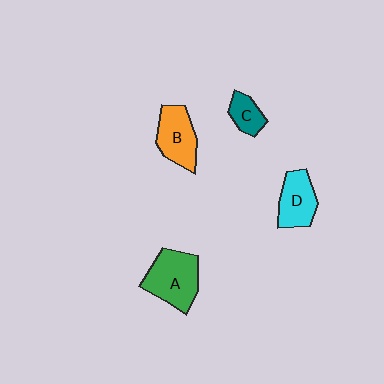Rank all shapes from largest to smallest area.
From largest to smallest: A (green), B (orange), D (cyan), C (teal).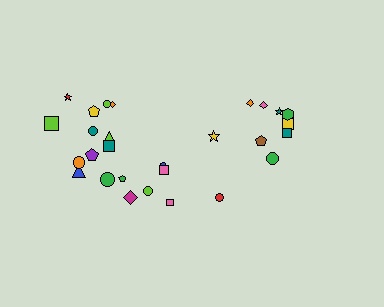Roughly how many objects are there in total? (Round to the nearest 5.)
Roughly 30 objects in total.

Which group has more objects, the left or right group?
The left group.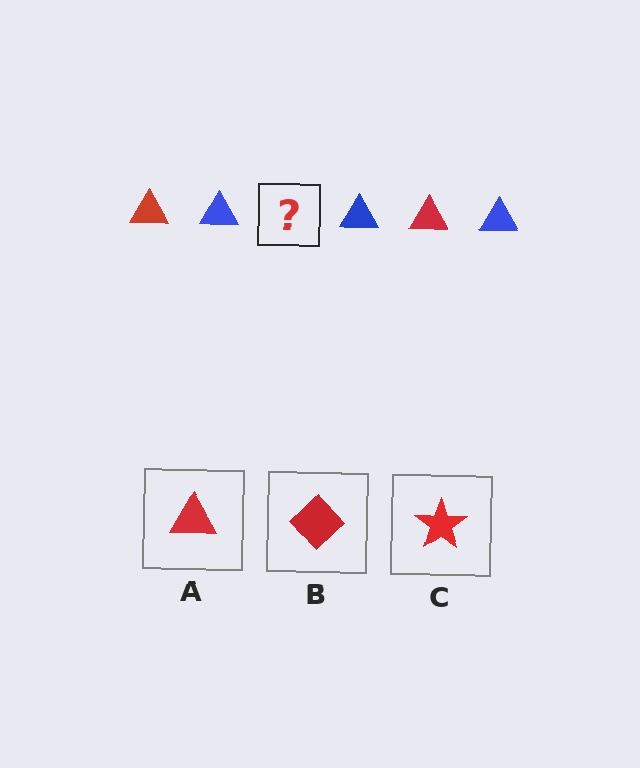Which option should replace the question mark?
Option A.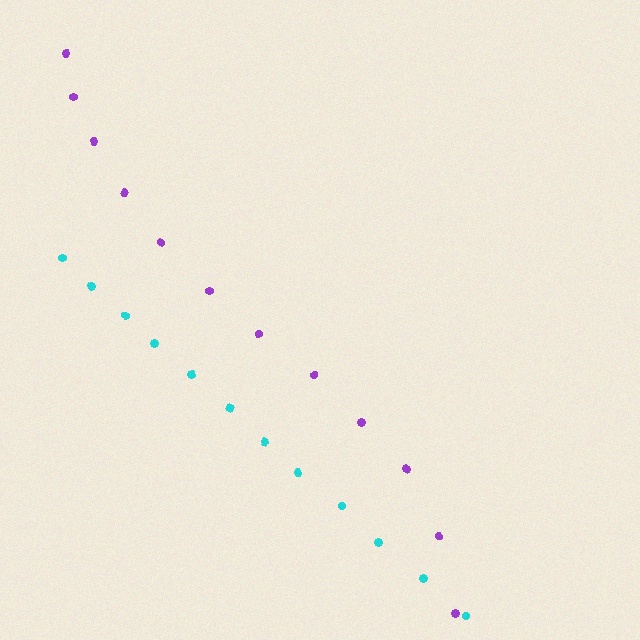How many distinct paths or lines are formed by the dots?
There are 2 distinct paths.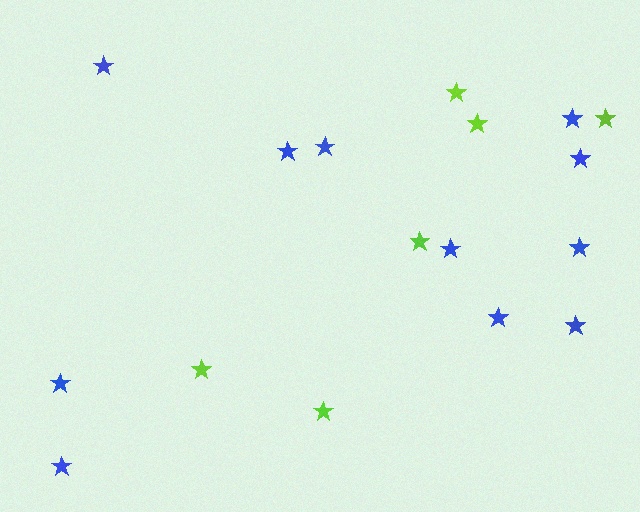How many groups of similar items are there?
There are 2 groups: one group of blue stars (11) and one group of lime stars (6).